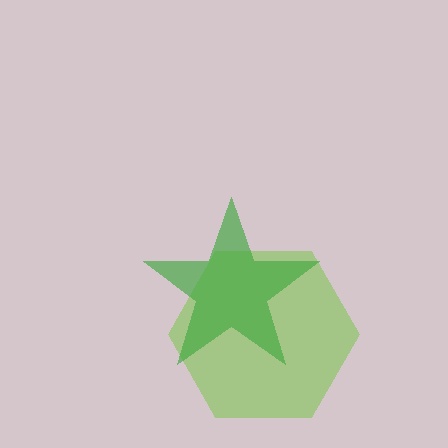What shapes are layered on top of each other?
The layered shapes are: a lime hexagon, a green star.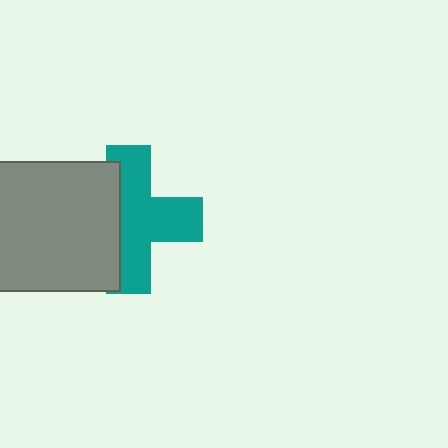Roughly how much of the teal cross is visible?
About half of it is visible (roughly 62%).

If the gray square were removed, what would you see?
You would see the complete teal cross.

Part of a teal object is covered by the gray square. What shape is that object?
It is a cross.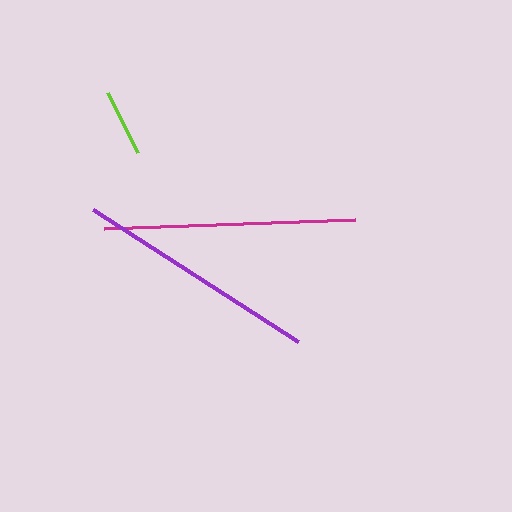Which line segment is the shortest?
The lime line is the shortest at approximately 68 pixels.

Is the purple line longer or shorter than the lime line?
The purple line is longer than the lime line.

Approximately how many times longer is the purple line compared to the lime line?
The purple line is approximately 3.6 times the length of the lime line.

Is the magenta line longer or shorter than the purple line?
The magenta line is longer than the purple line.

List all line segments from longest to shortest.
From longest to shortest: magenta, purple, lime.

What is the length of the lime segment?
The lime segment is approximately 68 pixels long.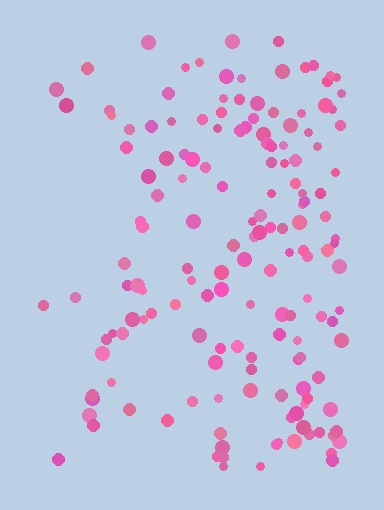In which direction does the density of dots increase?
From left to right, with the right side densest.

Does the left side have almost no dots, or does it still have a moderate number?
Still a moderate number, just noticeably fewer than the right.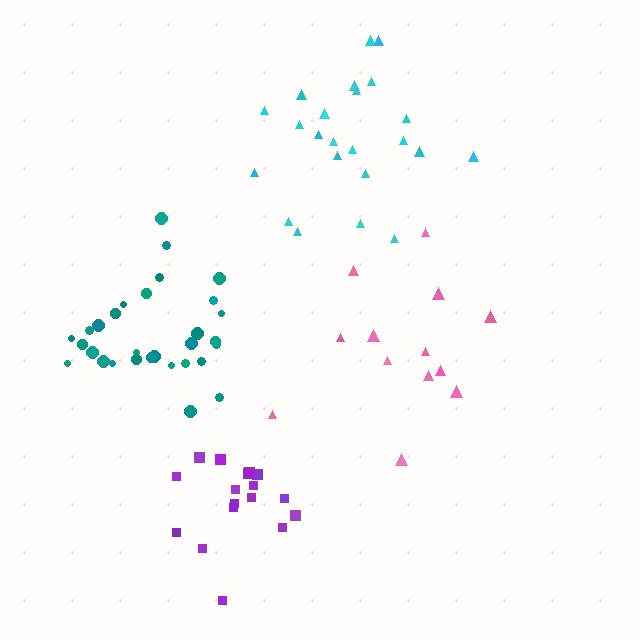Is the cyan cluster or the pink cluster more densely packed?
Cyan.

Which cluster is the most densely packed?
Teal.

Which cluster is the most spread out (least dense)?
Pink.